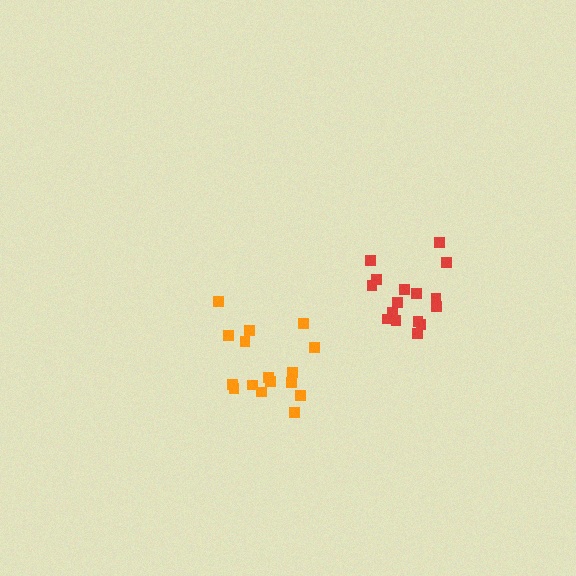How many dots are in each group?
Group 1: 16 dots, Group 2: 16 dots (32 total).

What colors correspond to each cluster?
The clusters are colored: orange, red.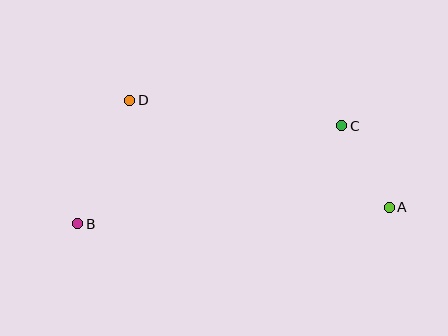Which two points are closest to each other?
Points A and C are closest to each other.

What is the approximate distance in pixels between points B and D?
The distance between B and D is approximately 134 pixels.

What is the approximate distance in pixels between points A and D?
The distance between A and D is approximately 281 pixels.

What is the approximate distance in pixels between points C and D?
The distance between C and D is approximately 214 pixels.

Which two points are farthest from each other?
Points A and B are farthest from each other.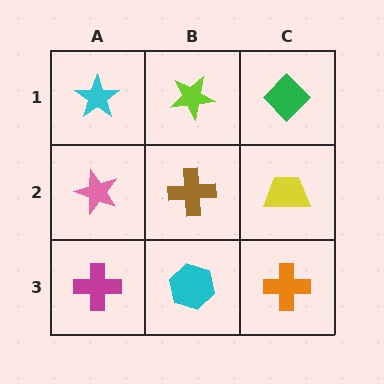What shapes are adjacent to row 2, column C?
A green diamond (row 1, column C), an orange cross (row 3, column C), a brown cross (row 2, column B).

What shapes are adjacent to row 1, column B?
A brown cross (row 2, column B), a cyan star (row 1, column A), a green diamond (row 1, column C).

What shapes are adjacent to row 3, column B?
A brown cross (row 2, column B), a magenta cross (row 3, column A), an orange cross (row 3, column C).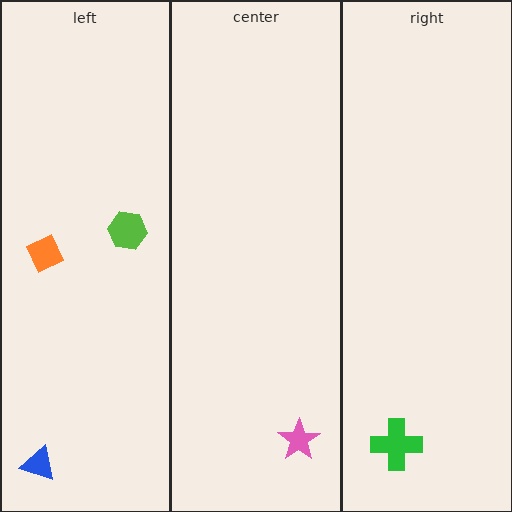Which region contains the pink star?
The center region.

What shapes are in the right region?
The green cross.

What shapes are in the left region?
The orange diamond, the blue triangle, the lime hexagon.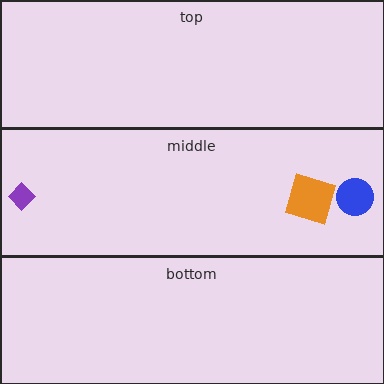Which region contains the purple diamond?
The middle region.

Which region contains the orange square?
The middle region.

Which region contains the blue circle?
The middle region.